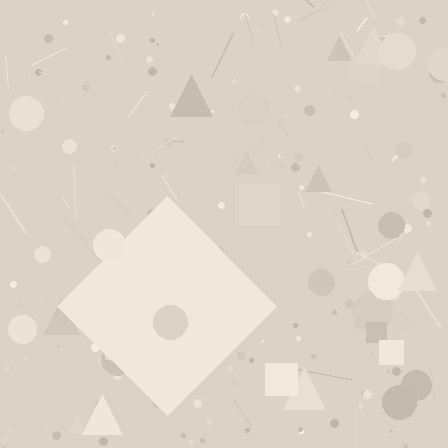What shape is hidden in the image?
A diamond is hidden in the image.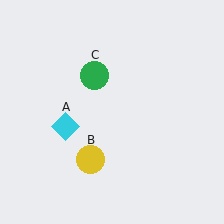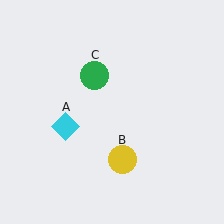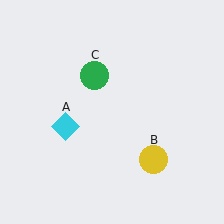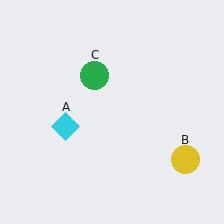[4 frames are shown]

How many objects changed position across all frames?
1 object changed position: yellow circle (object B).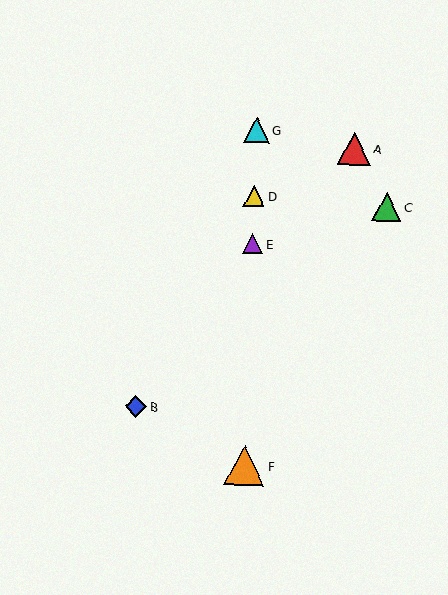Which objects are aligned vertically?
Objects D, E, F, G are aligned vertically.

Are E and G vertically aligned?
Yes, both are at x≈252.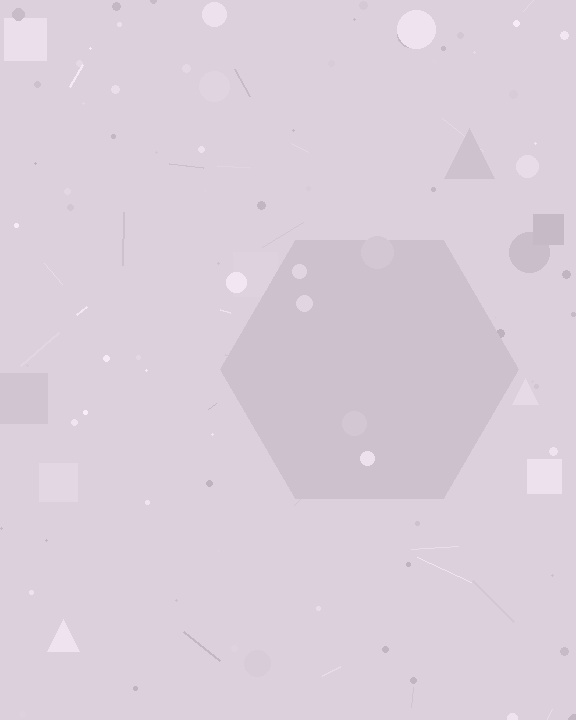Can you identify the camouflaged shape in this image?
The camouflaged shape is a hexagon.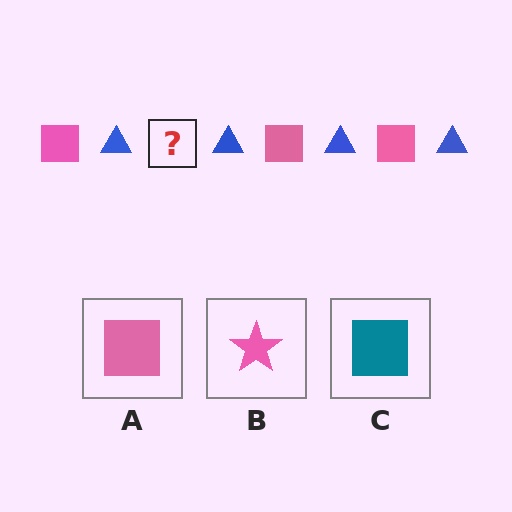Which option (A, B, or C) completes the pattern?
A.